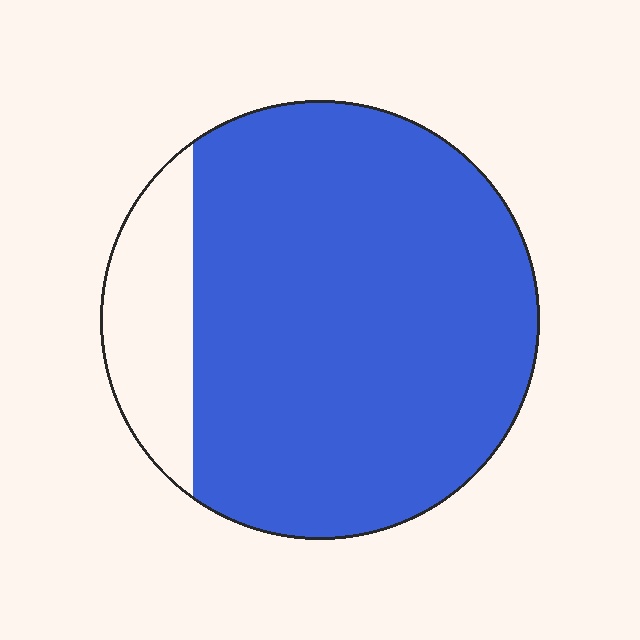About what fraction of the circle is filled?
About five sixths (5/6).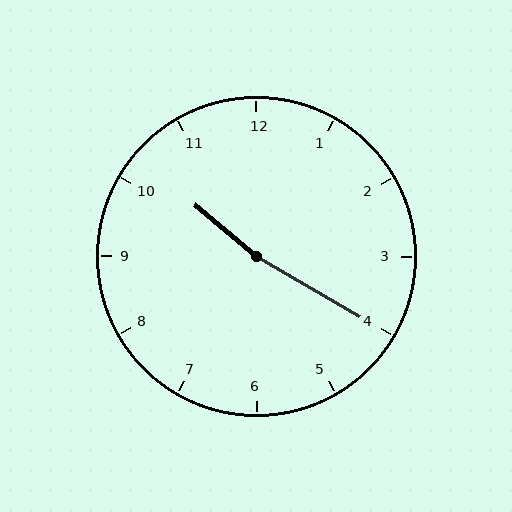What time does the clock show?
10:20.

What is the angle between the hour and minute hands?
Approximately 170 degrees.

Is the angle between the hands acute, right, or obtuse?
It is obtuse.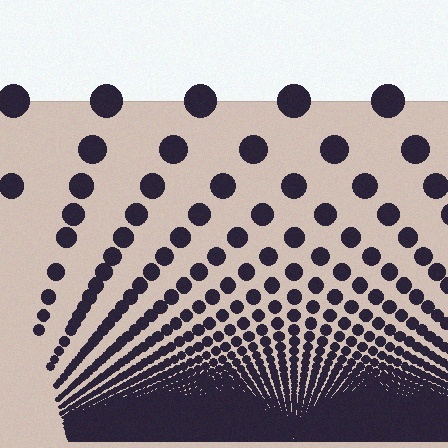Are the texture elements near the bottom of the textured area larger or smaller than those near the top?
Smaller. The gradient is inverted — elements near the bottom are smaller and denser.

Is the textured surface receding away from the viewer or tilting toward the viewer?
The surface appears to tilt toward the viewer. Texture elements get larger and sparser toward the top.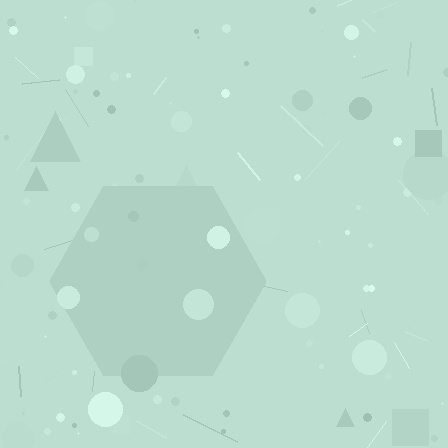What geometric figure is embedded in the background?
A hexagon is embedded in the background.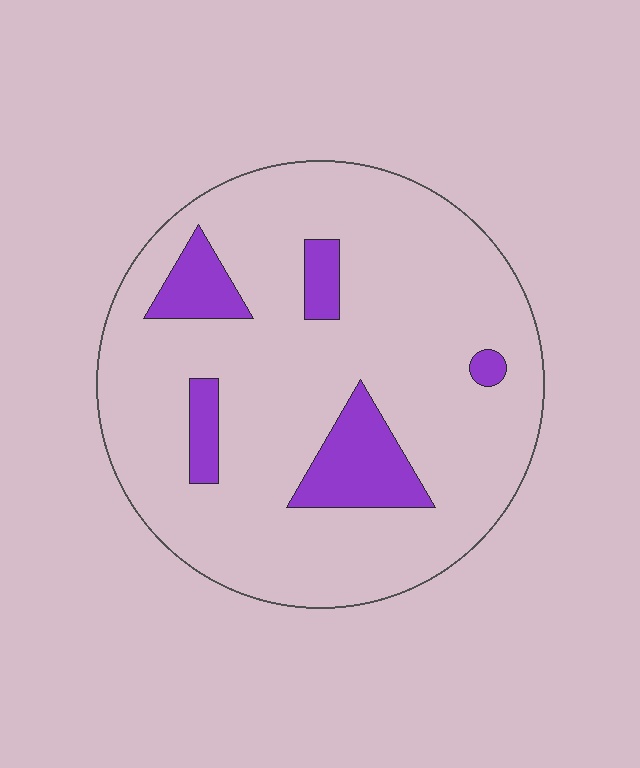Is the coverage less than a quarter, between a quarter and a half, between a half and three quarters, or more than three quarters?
Less than a quarter.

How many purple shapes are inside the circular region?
5.